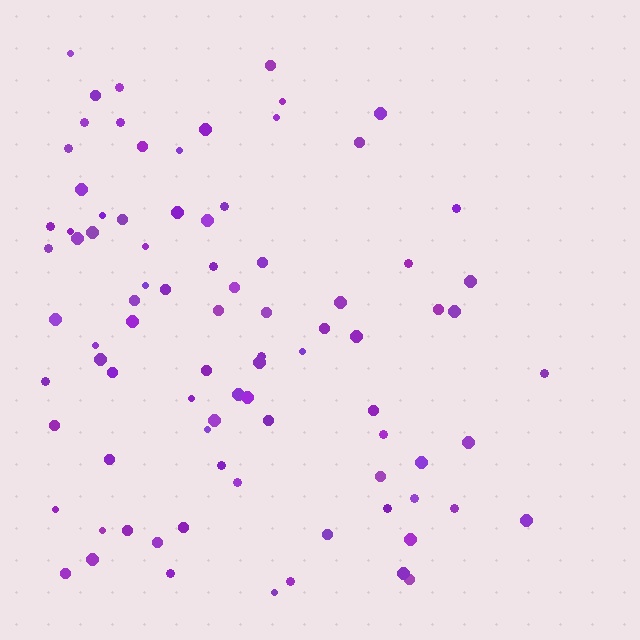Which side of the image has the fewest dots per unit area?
The right.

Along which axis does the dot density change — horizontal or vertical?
Horizontal.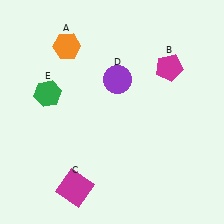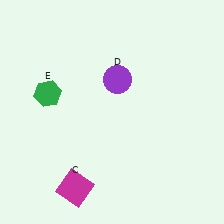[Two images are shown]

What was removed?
The orange hexagon (A), the magenta pentagon (B) were removed in Image 2.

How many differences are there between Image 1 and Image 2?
There are 2 differences between the two images.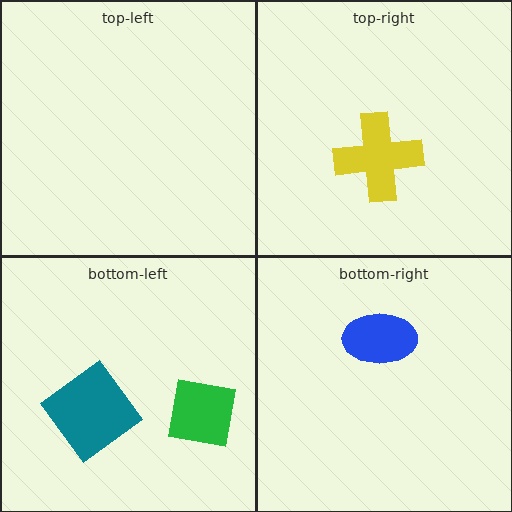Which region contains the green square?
The bottom-left region.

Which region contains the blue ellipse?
The bottom-right region.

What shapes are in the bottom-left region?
The teal diamond, the green square.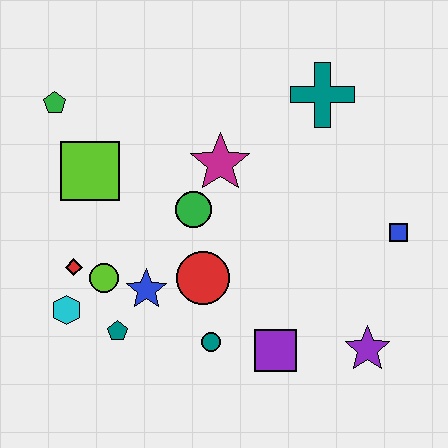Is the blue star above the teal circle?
Yes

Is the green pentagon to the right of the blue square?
No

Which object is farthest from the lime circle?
The blue square is farthest from the lime circle.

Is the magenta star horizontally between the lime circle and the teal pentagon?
No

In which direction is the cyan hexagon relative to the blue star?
The cyan hexagon is to the left of the blue star.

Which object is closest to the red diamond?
The lime circle is closest to the red diamond.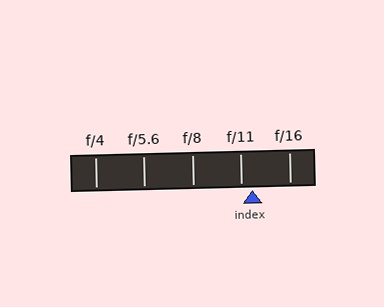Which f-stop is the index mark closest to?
The index mark is closest to f/11.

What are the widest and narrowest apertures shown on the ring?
The widest aperture shown is f/4 and the narrowest is f/16.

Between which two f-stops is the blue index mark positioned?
The index mark is between f/11 and f/16.